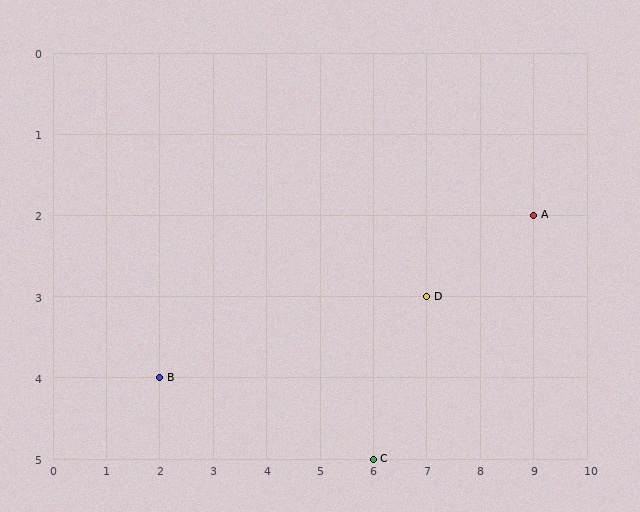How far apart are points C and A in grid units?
Points C and A are 3 columns and 3 rows apart (about 4.2 grid units diagonally).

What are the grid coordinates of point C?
Point C is at grid coordinates (6, 5).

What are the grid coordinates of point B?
Point B is at grid coordinates (2, 4).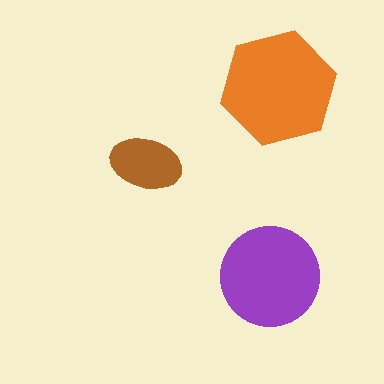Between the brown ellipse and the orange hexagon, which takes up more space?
The orange hexagon.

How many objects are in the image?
There are 3 objects in the image.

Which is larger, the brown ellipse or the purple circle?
The purple circle.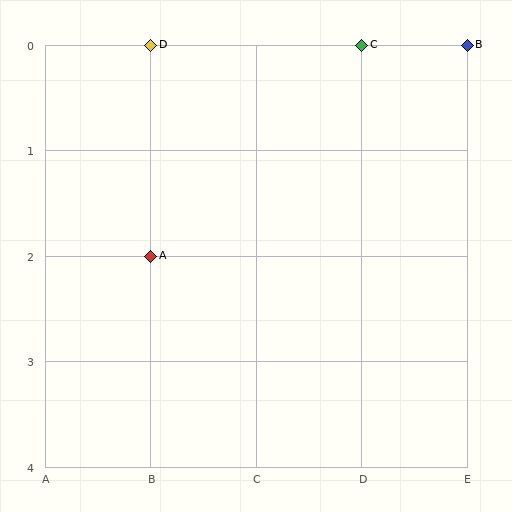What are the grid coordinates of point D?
Point D is at grid coordinates (B, 0).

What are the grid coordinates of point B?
Point B is at grid coordinates (E, 0).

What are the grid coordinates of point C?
Point C is at grid coordinates (D, 0).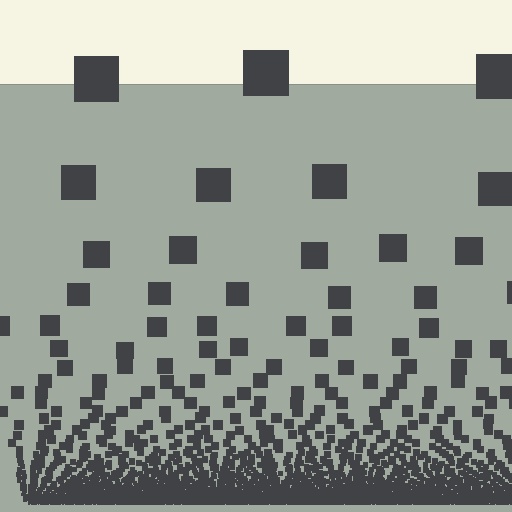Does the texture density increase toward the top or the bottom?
Density increases toward the bottom.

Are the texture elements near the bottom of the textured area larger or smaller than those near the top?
Smaller. The gradient is inverted — elements near the bottom are smaller and denser.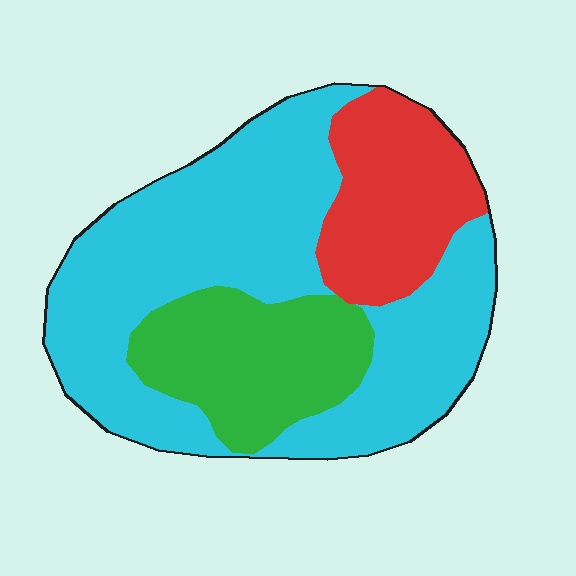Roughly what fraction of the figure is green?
Green covers around 20% of the figure.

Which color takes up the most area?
Cyan, at roughly 60%.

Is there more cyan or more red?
Cyan.